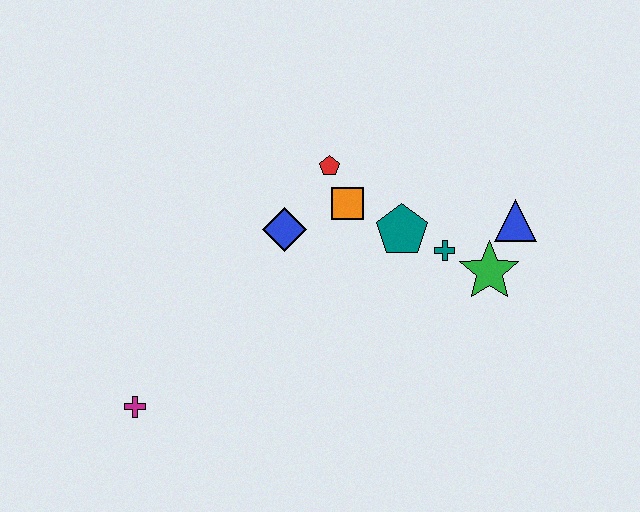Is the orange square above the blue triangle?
Yes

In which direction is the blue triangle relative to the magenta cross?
The blue triangle is to the right of the magenta cross.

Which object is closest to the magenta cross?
The blue diamond is closest to the magenta cross.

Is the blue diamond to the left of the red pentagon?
Yes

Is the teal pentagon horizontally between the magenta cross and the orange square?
No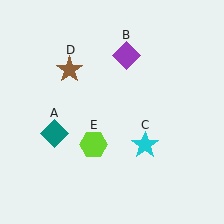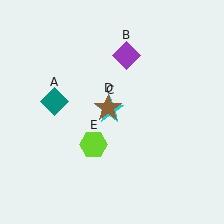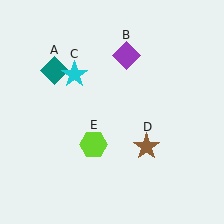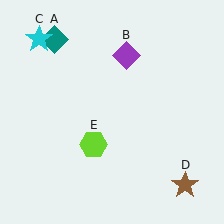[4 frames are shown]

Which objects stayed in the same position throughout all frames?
Purple diamond (object B) and lime hexagon (object E) remained stationary.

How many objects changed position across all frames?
3 objects changed position: teal diamond (object A), cyan star (object C), brown star (object D).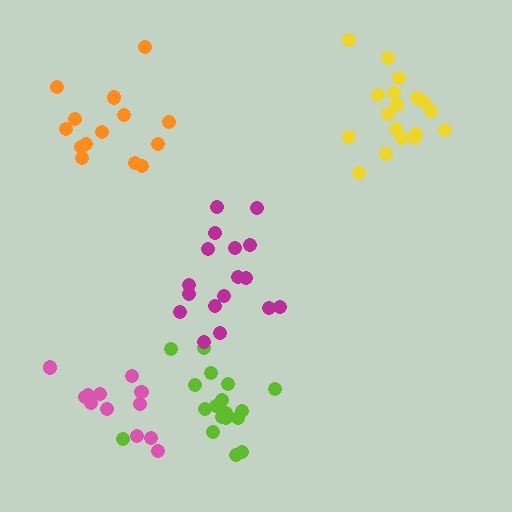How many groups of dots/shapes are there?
There are 5 groups.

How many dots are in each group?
Group 1: 18 dots, Group 2: 14 dots, Group 3: 17 dots, Group 4: 12 dots, Group 5: 18 dots (79 total).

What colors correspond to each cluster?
The clusters are colored: lime, orange, magenta, pink, yellow.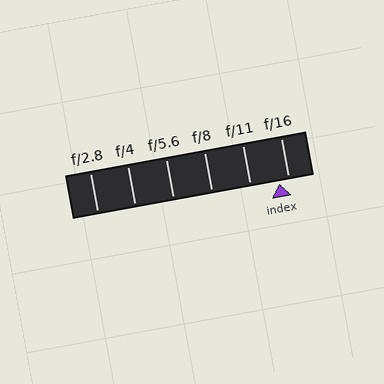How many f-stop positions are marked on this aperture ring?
There are 6 f-stop positions marked.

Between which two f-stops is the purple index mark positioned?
The index mark is between f/11 and f/16.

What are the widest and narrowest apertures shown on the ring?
The widest aperture shown is f/2.8 and the narrowest is f/16.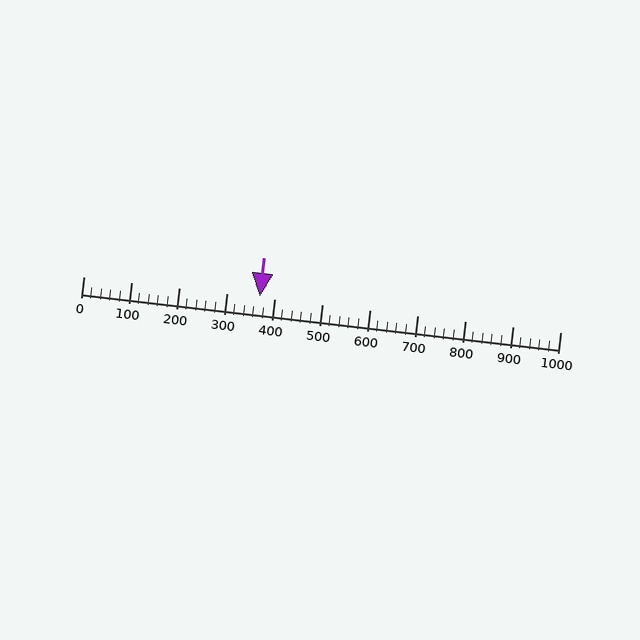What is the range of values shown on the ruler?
The ruler shows values from 0 to 1000.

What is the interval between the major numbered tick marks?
The major tick marks are spaced 100 units apart.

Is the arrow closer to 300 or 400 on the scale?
The arrow is closer to 400.